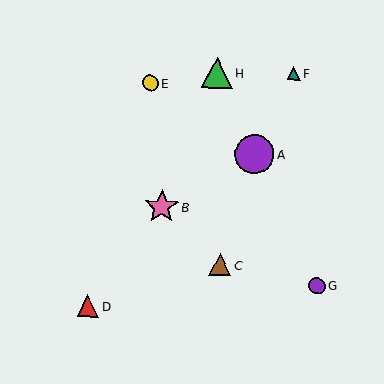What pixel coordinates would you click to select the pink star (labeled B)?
Click at (162, 207) to select the pink star B.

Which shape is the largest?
The purple circle (labeled A) is the largest.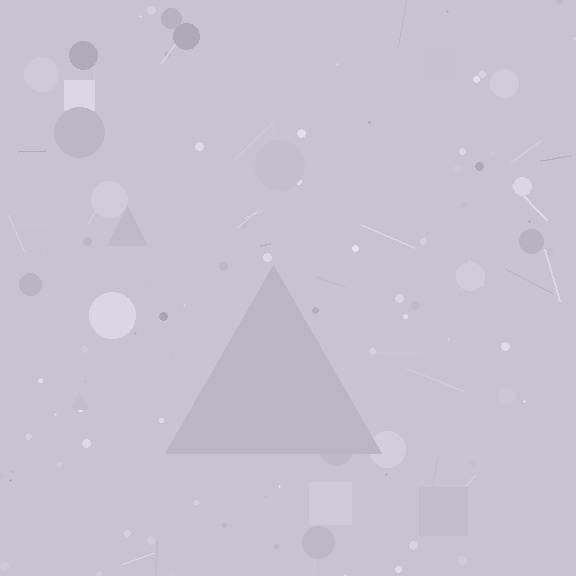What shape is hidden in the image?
A triangle is hidden in the image.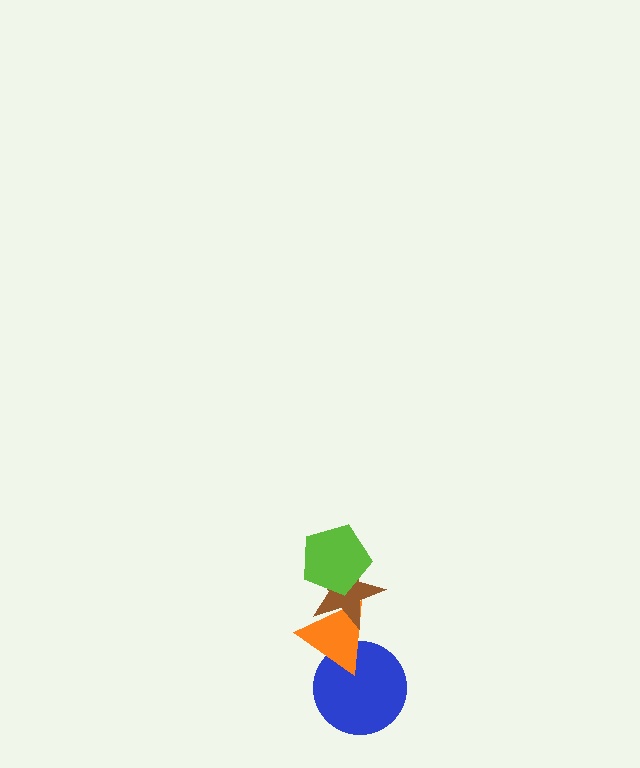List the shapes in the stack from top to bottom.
From top to bottom: the lime pentagon, the brown star, the orange triangle, the blue circle.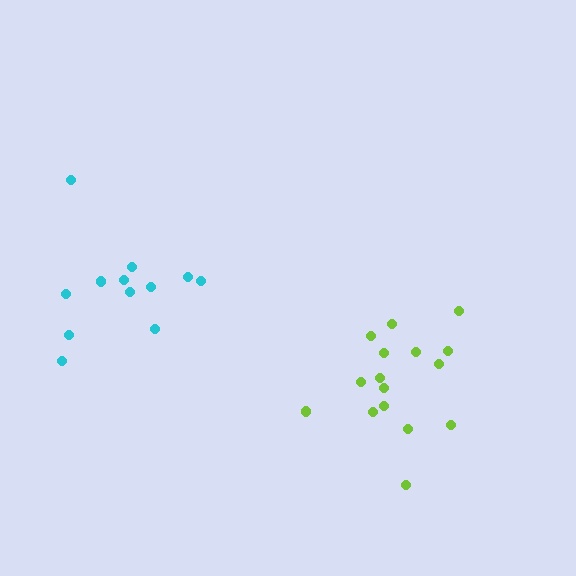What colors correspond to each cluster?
The clusters are colored: cyan, lime.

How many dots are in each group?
Group 1: 12 dots, Group 2: 16 dots (28 total).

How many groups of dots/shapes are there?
There are 2 groups.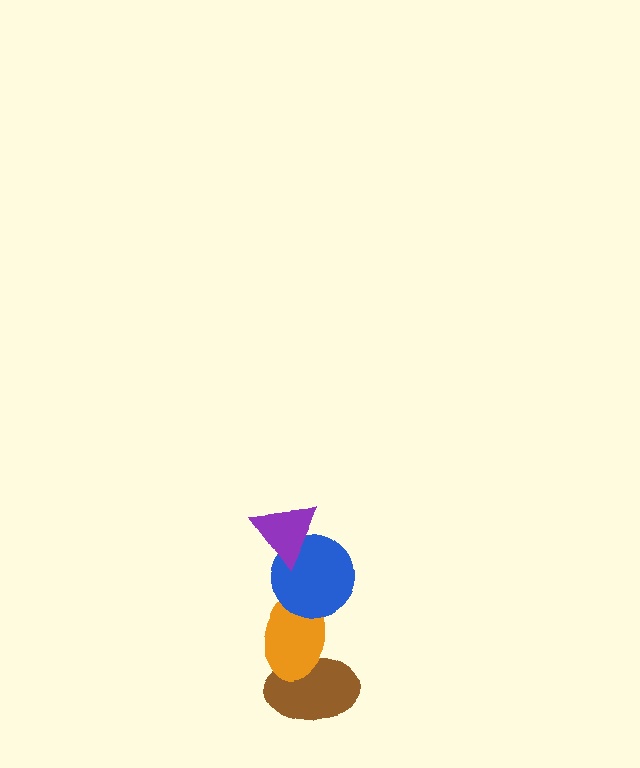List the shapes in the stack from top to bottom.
From top to bottom: the purple triangle, the blue circle, the orange ellipse, the brown ellipse.